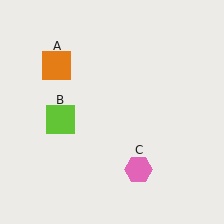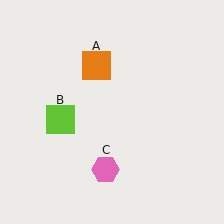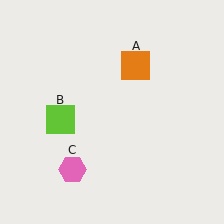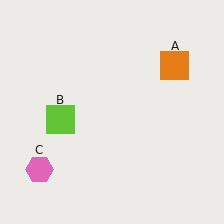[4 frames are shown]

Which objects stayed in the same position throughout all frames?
Lime square (object B) remained stationary.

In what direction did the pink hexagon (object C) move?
The pink hexagon (object C) moved left.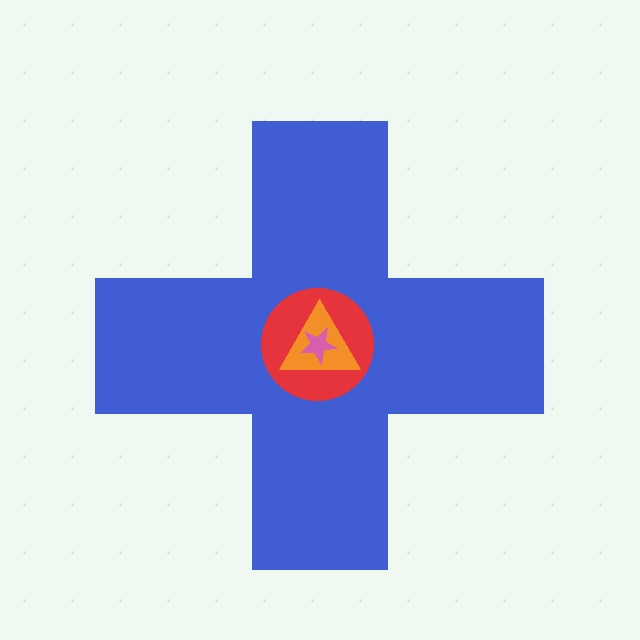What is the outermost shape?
The blue cross.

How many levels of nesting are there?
4.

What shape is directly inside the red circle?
The orange triangle.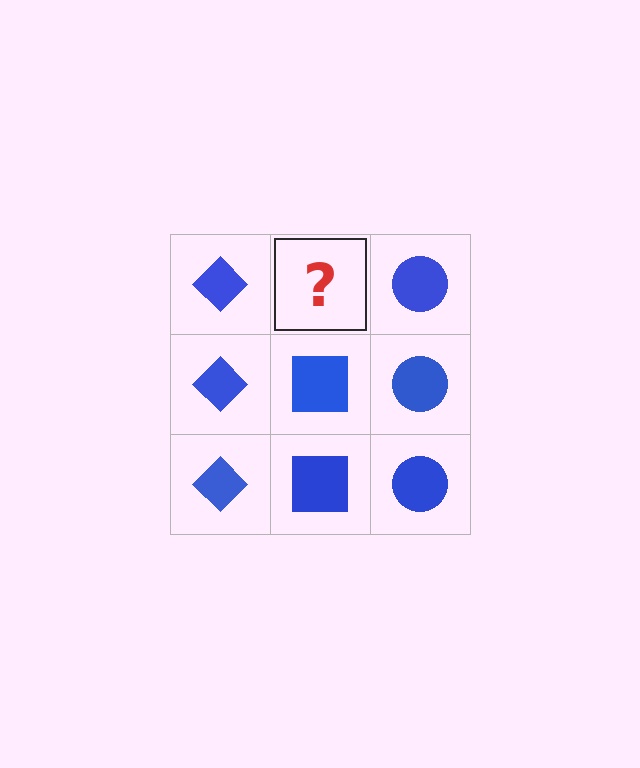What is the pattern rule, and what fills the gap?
The rule is that each column has a consistent shape. The gap should be filled with a blue square.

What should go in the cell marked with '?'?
The missing cell should contain a blue square.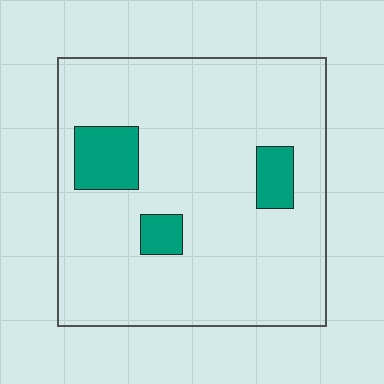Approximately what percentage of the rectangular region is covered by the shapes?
Approximately 10%.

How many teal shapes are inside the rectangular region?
3.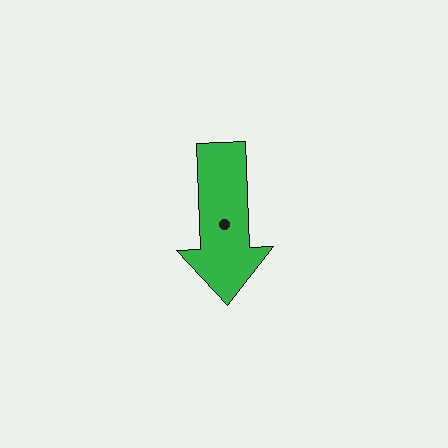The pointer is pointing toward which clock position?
Roughly 6 o'clock.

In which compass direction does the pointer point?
South.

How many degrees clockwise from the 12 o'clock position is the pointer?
Approximately 178 degrees.